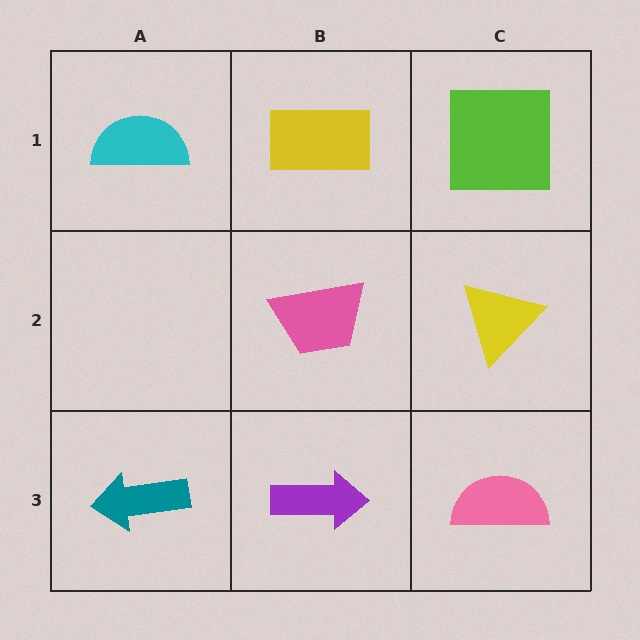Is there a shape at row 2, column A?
No, that cell is empty.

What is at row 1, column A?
A cyan semicircle.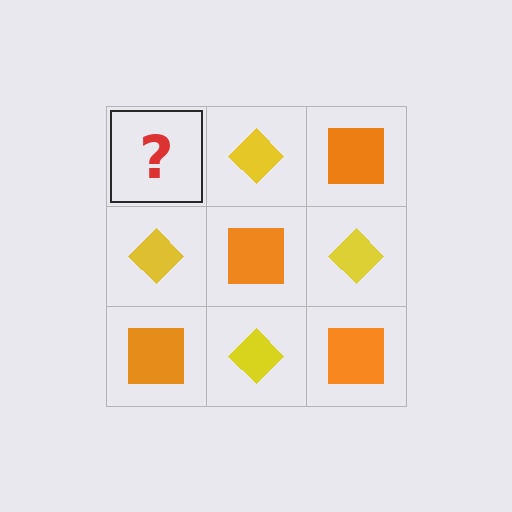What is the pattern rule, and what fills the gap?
The rule is that it alternates orange square and yellow diamond in a checkerboard pattern. The gap should be filled with an orange square.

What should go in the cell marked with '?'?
The missing cell should contain an orange square.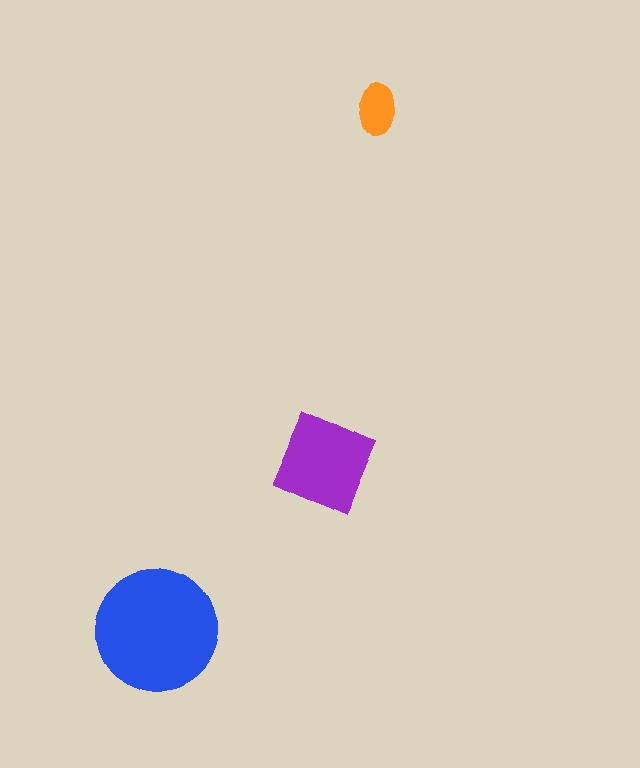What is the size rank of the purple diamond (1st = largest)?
2nd.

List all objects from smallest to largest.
The orange ellipse, the purple diamond, the blue circle.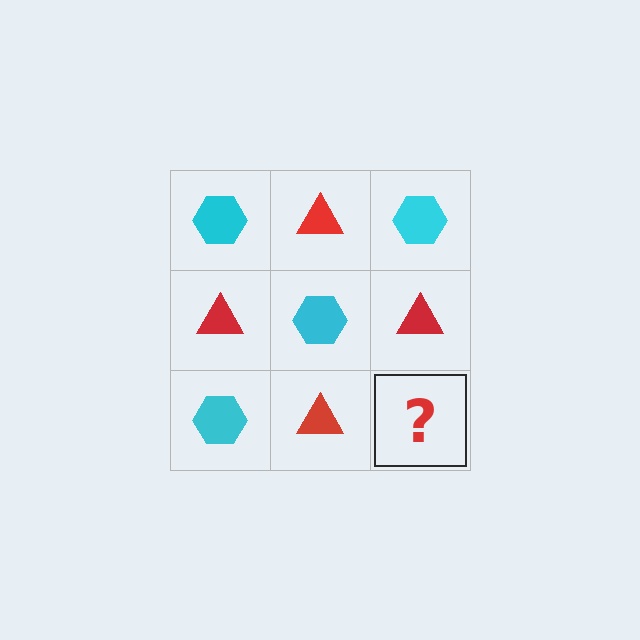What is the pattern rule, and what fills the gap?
The rule is that it alternates cyan hexagon and red triangle in a checkerboard pattern. The gap should be filled with a cyan hexagon.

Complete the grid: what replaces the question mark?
The question mark should be replaced with a cyan hexagon.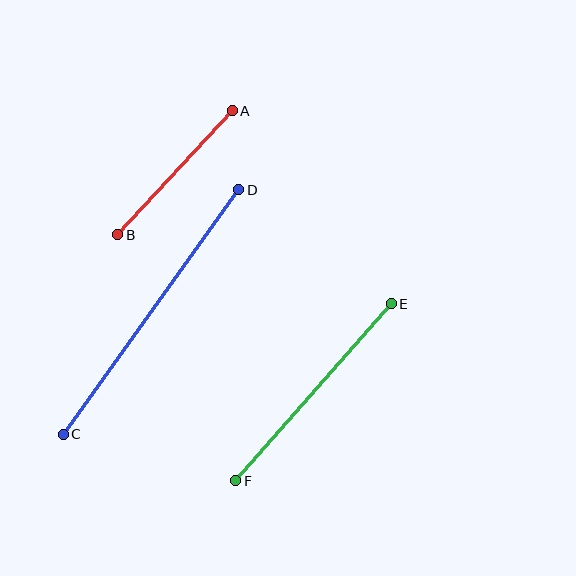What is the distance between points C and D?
The distance is approximately 301 pixels.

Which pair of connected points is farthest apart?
Points C and D are farthest apart.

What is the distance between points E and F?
The distance is approximately 236 pixels.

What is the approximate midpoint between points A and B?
The midpoint is at approximately (175, 173) pixels.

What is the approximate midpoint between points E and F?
The midpoint is at approximately (314, 392) pixels.